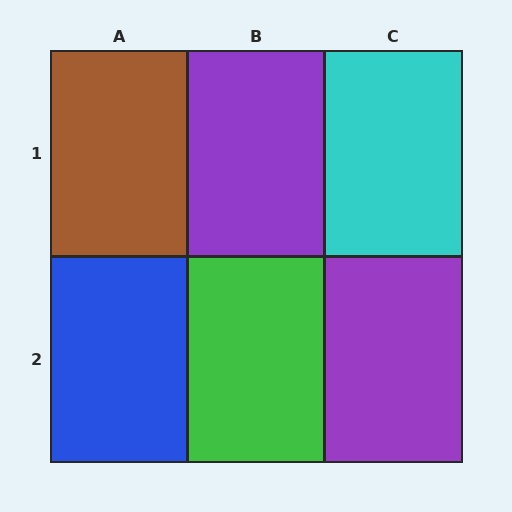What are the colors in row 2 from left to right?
Blue, green, purple.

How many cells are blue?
1 cell is blue.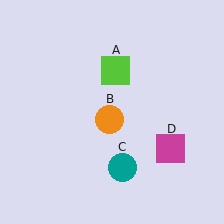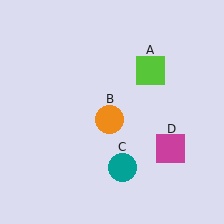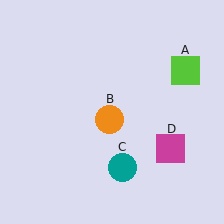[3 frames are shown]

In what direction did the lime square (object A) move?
The lime square (object A) moved right.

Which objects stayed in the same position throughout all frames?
Orange circle (object B) and teal circle (object C) and magenta square (object D) remained stationary.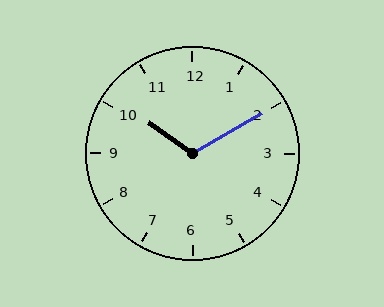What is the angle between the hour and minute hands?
Approximately 115 degrees.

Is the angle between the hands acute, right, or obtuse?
It is obtuse.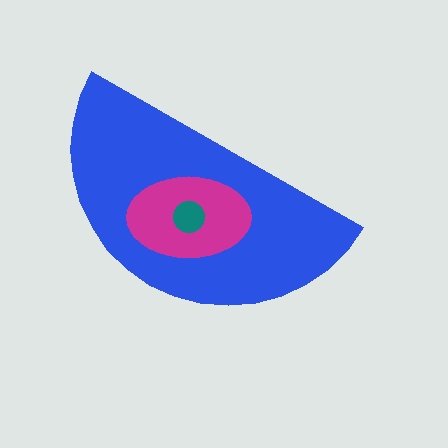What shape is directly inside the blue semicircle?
The magenta ellipse.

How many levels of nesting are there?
3.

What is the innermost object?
The teal circle.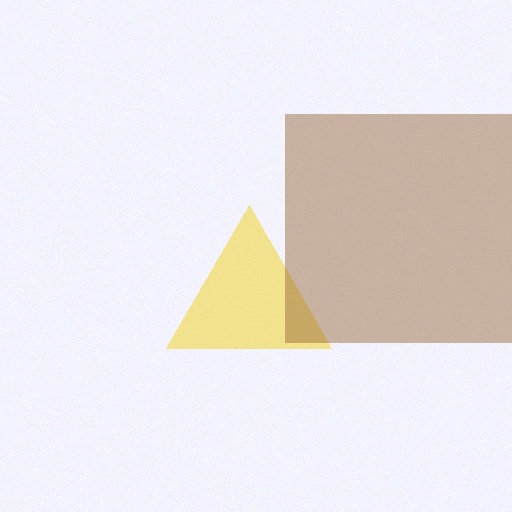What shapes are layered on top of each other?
The layered shapes are: a yellow triangle, a brown square.